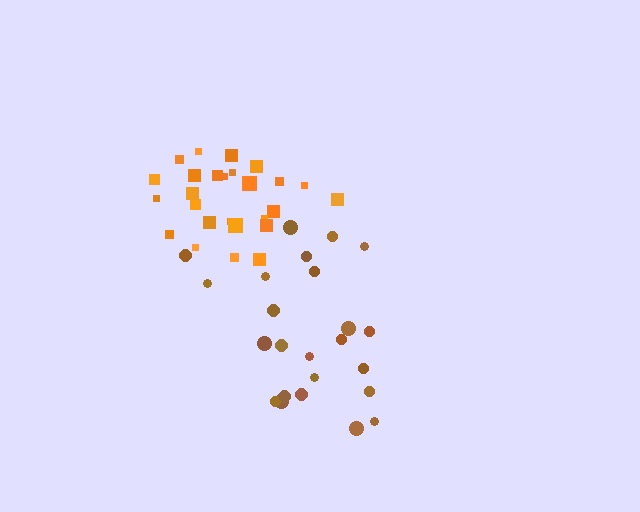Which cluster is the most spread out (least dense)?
Brown.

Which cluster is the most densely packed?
Orange.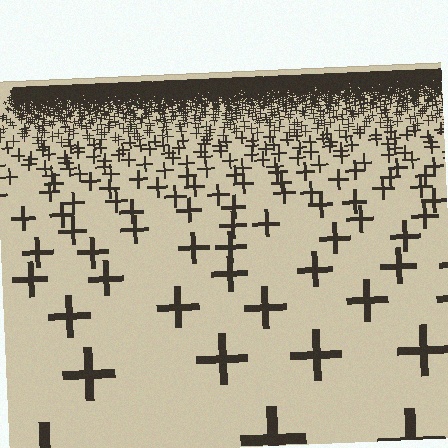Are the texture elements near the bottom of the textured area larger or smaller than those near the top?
Larger. Near the bottom, elements are closer to the viewer and appear at a bigger on-screen size.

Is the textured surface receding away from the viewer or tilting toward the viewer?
The surface is receding away from the viewer. Texture elements get smaller and denser toward the top.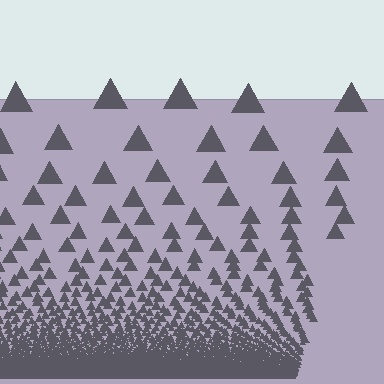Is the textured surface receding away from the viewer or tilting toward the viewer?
The surface appears to tilt toward the viewer. Texture elements get larger and sparser toward the top.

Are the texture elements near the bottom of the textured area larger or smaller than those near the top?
Smaller. The gradient is inverted — elements near the bottom are smaller and denser.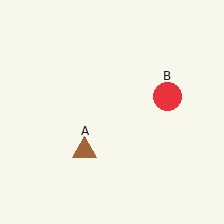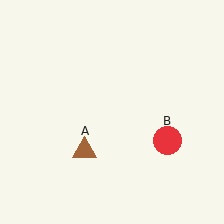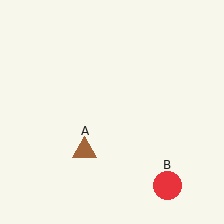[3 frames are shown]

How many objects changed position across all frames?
1 object changed position: red circle (object B).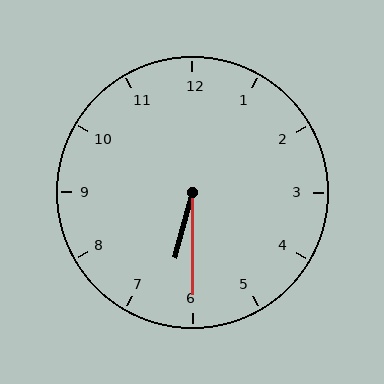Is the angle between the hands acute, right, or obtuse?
It is acute.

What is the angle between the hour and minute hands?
Approximately 15 degrees.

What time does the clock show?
6:30.